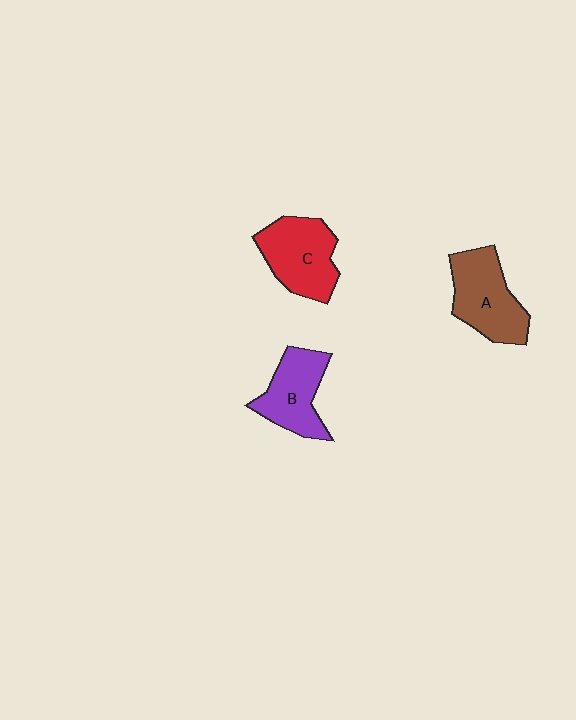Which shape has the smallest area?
Shape B (purple).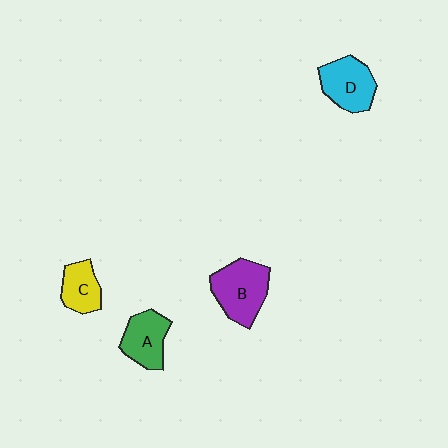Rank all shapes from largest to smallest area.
From largest to smallest: B (purple), D (cyan), A (green), C (yellow).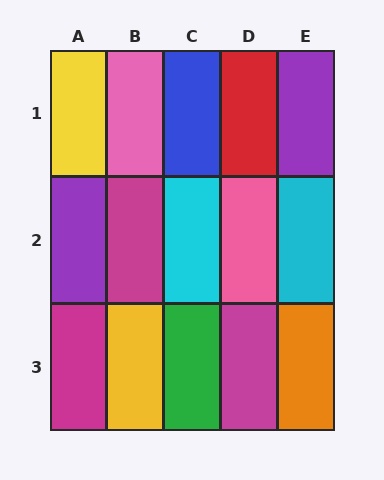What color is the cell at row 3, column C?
Green.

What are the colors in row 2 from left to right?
Purple, magenta, cyan, pink, cyan.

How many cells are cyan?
2 cells are cyan.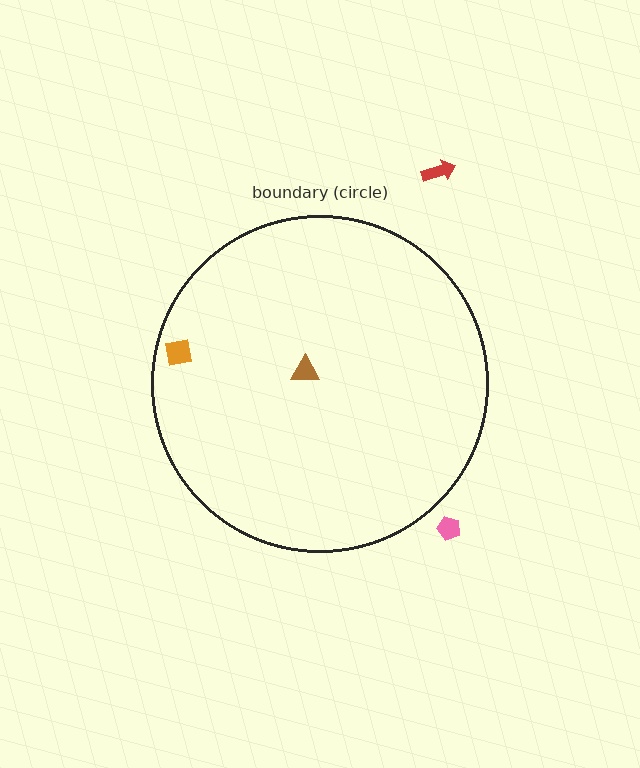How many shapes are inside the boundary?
2 inside, 2 outside.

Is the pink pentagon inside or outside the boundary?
Outside.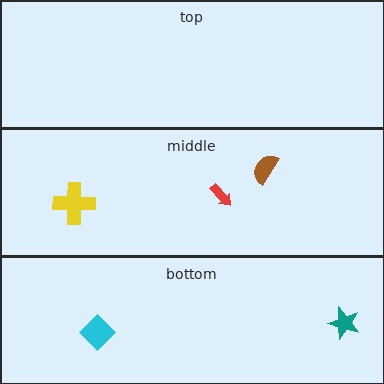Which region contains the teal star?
The bottom region.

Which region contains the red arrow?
The middle region.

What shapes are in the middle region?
The yellow cross, the red arrow, the brown semicircle.